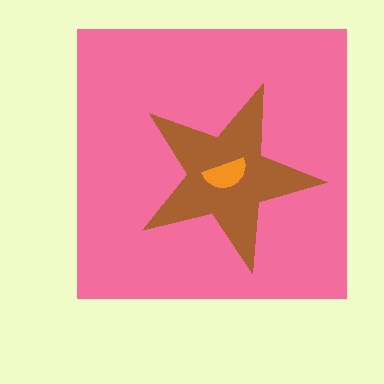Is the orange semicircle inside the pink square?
Yes.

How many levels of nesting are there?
3.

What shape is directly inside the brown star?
The orange semicircle.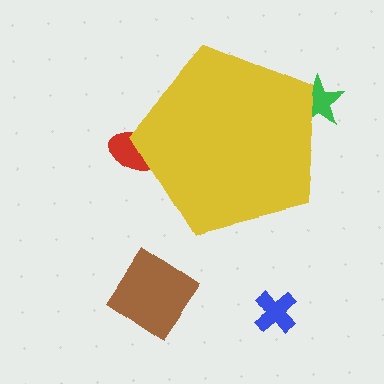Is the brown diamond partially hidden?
No, the brown diamond is fully visible.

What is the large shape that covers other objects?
A yellow pentagon.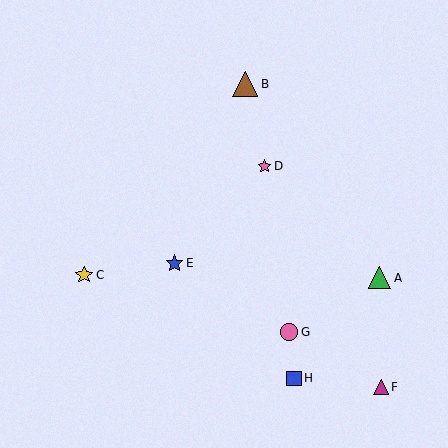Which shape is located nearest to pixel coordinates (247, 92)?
The brown triangle (labeled B) at (245, 84) is nearest to that location.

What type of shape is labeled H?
Shape H is a blue square.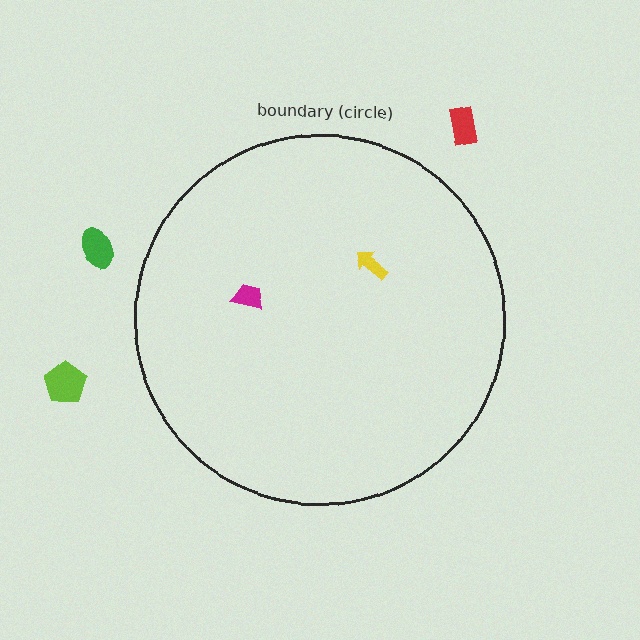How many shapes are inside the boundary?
2 inside, 3 outside.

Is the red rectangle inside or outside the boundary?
Outside.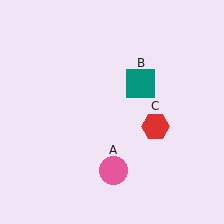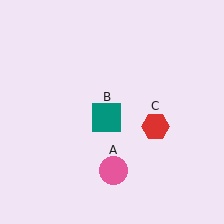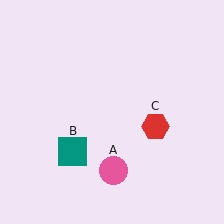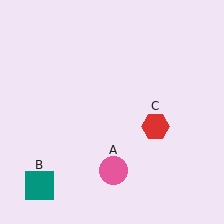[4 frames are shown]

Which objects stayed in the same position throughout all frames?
Pink circle (object A) and red hexagon (object C) remained stationary.